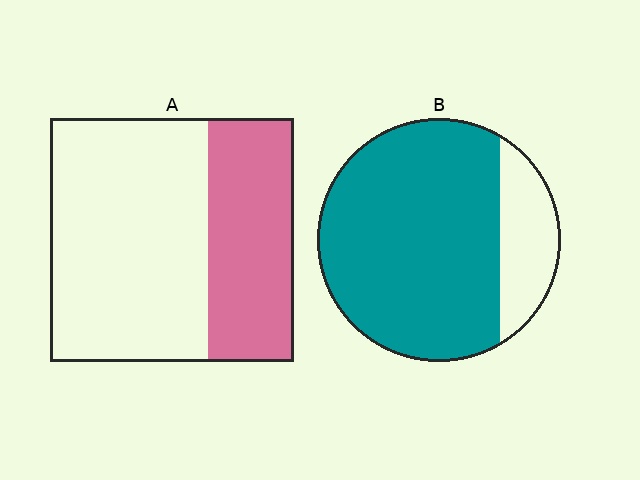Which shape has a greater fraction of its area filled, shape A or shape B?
Shape B.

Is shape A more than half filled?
No.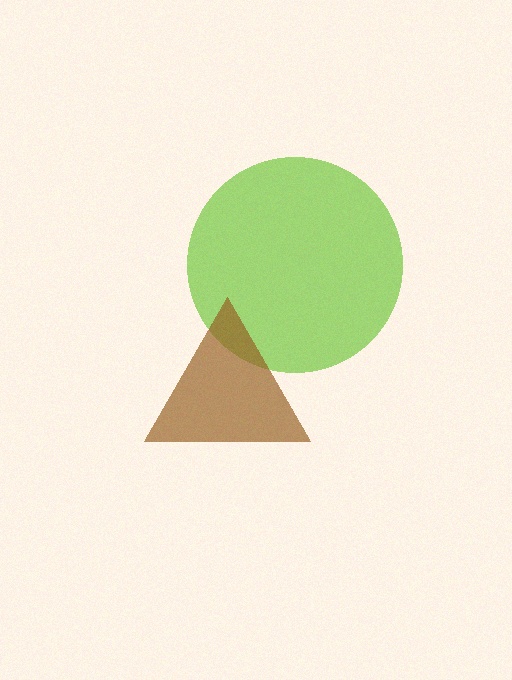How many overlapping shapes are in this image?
There are 2 overlapping shapes in the image.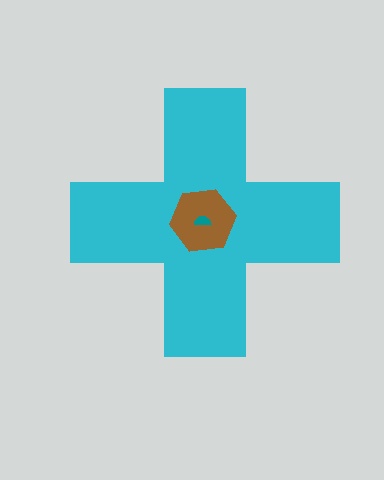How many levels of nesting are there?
3.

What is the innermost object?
The teal semicircle.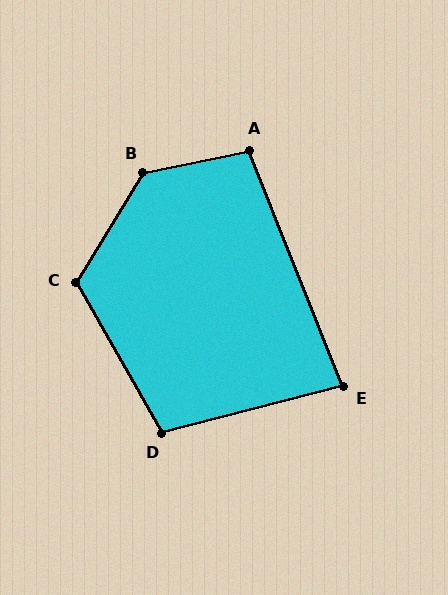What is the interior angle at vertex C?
Approximately 119 degrees (obtuse).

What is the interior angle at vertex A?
Approximately 100 degrees (obtuse).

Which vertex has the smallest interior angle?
E, at approximately 83 degrees.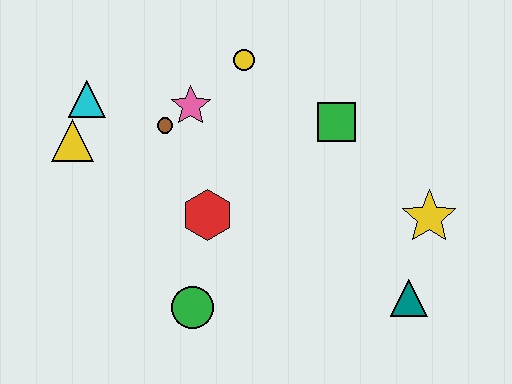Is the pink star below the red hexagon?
No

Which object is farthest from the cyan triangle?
The teal triangle is farthest from the cyan triangle.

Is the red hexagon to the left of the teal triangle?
Yes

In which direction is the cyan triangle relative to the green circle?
The cyan triangle is above the green circle.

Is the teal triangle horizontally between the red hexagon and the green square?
No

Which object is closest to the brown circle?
The pink star is closest to the brown circle.